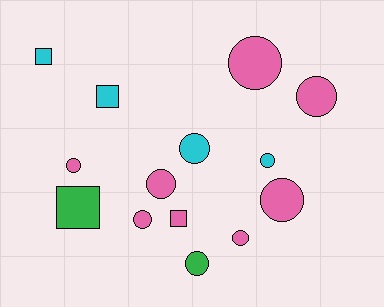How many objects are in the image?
There are 14 objects.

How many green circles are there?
There is 1 green circle.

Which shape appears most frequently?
Circle, with 10 objects.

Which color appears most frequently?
Pink, with 8 objects.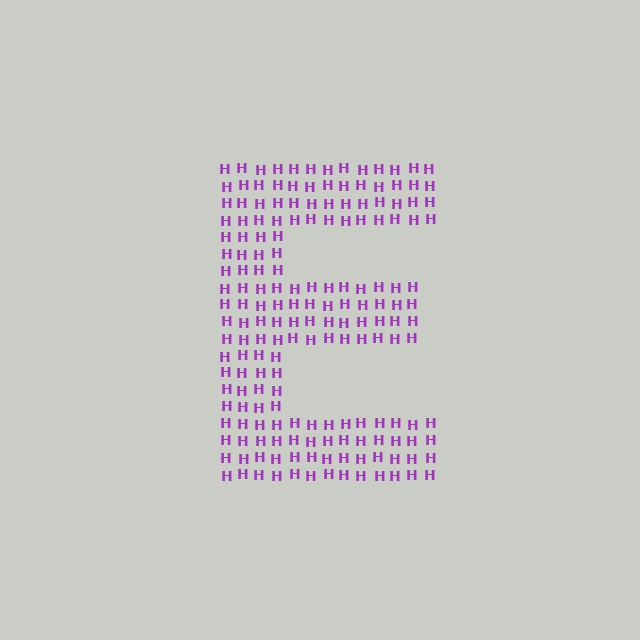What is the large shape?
The large shape is the letter E.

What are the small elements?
The small elements are letter H's.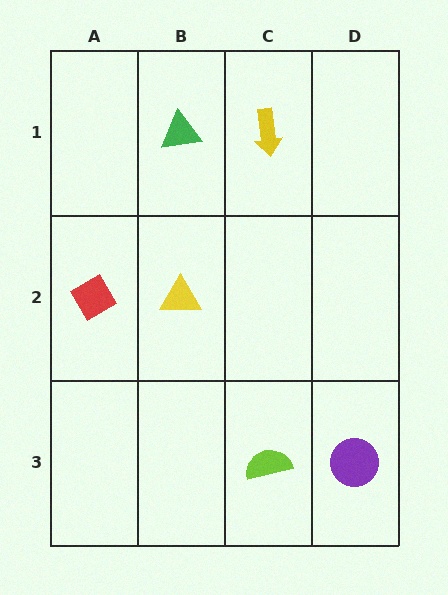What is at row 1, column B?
A green triangle.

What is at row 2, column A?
A red diamond.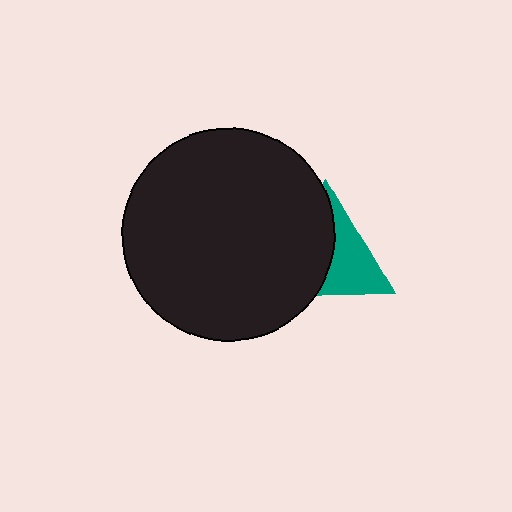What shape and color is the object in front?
The object in front is a black circle.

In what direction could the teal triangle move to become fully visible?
The teal triangle could move right. That would shift it out from behind the black circle entirely.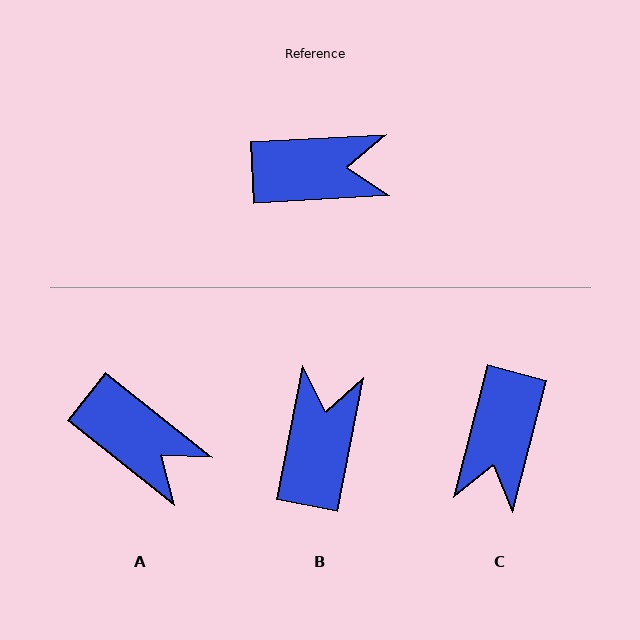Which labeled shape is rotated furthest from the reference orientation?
C, about 108 degrees away.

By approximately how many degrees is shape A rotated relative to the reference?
Approximately 42 degrees clockwise.